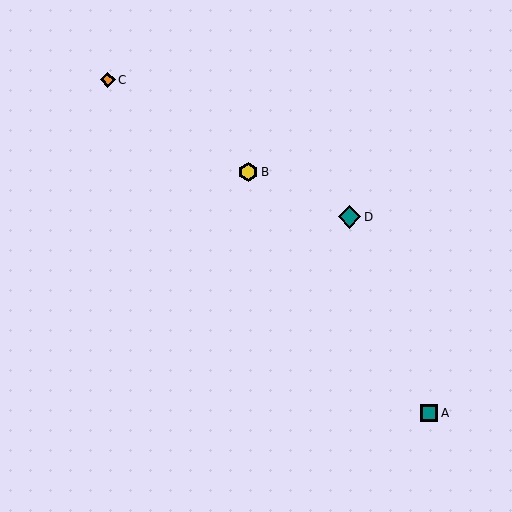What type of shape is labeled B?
Shape B is a yellow hexagon.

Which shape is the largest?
The teal diamond (labeled D) is the largest.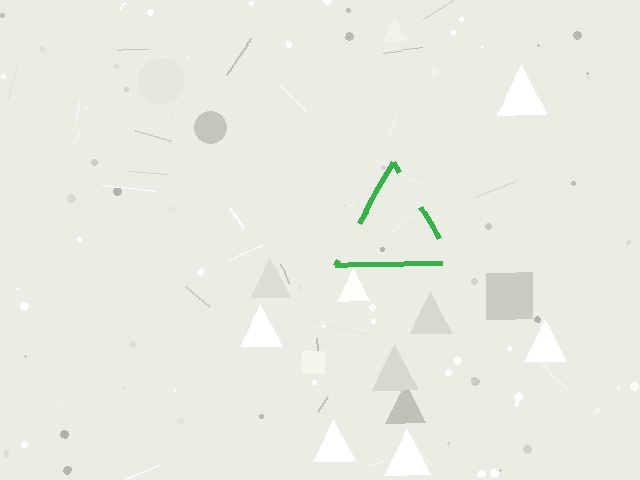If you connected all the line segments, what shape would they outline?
They would outline a triangle.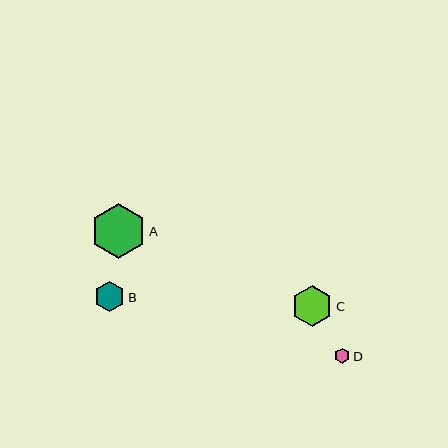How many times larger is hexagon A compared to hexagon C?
Hexagon A is approximately 1.4 times the size of hexagon C.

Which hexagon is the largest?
Hexagon A is the largest with a size of approximately 55 pixels.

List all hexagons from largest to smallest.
From largest to smallest: A, C, B, D.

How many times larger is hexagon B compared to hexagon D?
Hexagon B is approximately 2.0 times the size of hexagon D.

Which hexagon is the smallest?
Hexagon D is the smallest with a size of approximately 15 pixels.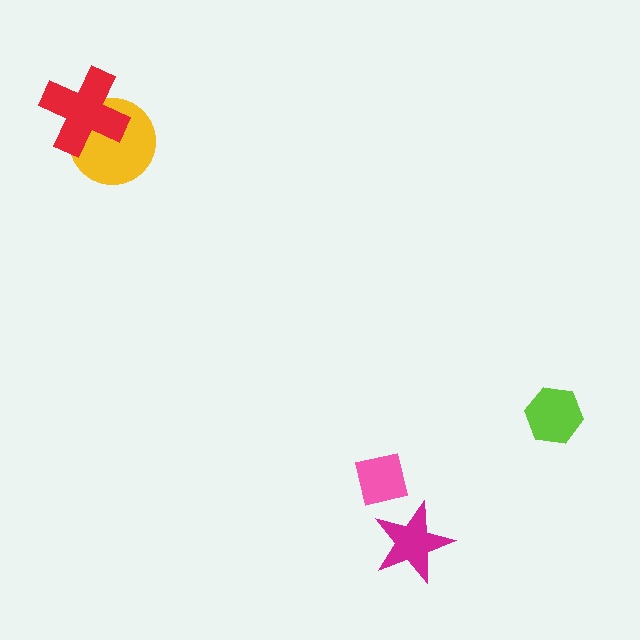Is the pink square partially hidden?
No, no other shape covers it.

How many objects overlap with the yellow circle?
1 object overlaps with the yellow circle.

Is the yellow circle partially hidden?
Yes, it is partially covered by another shape.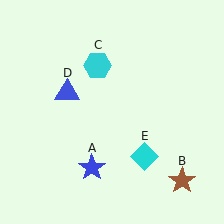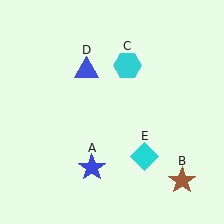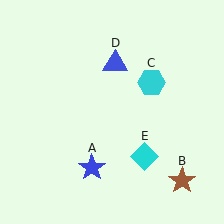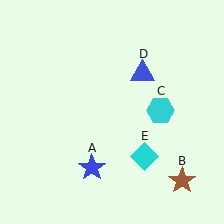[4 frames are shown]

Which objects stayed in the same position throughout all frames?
Blue star (object A) and brown star (object B) and cyan diamond (object E) remained stationary.